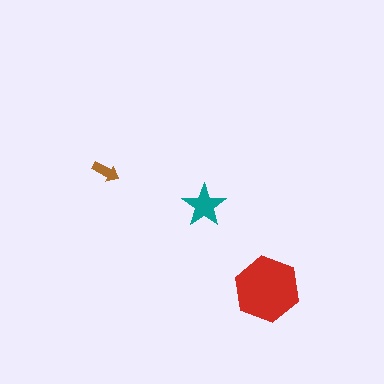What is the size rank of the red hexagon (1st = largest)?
1st.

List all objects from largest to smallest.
The red hexagon, the teal star, the brown arrow.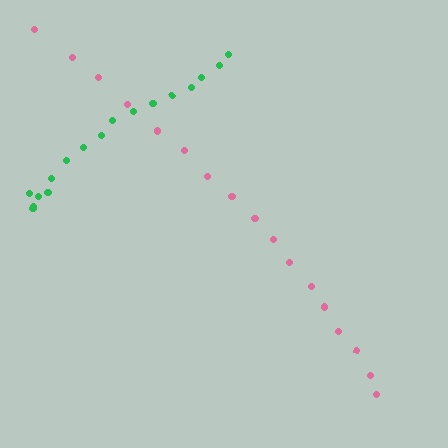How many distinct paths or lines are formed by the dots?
There are 2 distinct paths.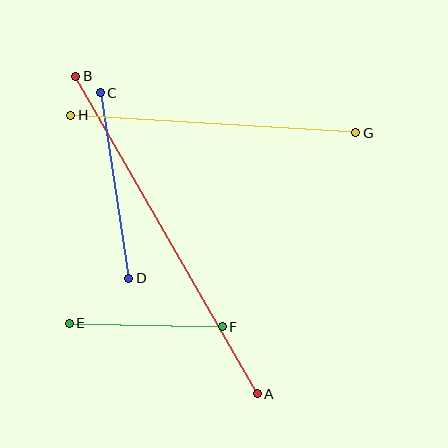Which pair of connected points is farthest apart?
Points A and B are farthest apart.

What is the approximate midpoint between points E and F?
The midpoint is at approximately (146, 325) pixels.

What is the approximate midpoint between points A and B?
The midpoint is at approximately (167, 235) pixels.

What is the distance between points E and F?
The distance is approximately 153 pixels.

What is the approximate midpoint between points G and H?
The midpoint is at approximately (213, 124) pixels.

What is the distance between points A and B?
The distance is approximately 366 pixels.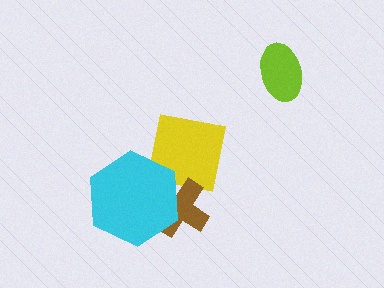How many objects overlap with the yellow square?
2 objects overlap with the yellow square.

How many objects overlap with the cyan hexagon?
2 objects overlap with the cyan hexagon.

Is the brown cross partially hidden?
Yes, it is partially covered by another shape.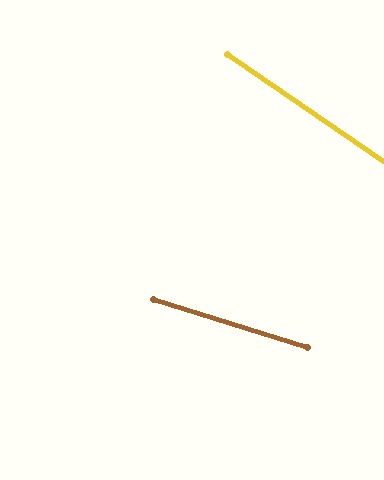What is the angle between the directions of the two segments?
Approximately 17 degrees.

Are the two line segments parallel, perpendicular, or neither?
Neither parallel nor perpendicular — they differ by about 17°.